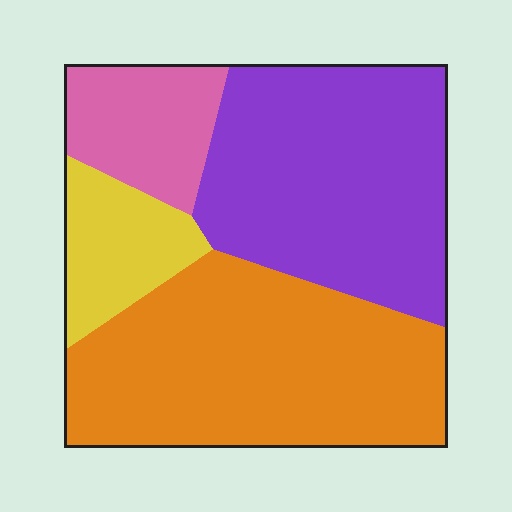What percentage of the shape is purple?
Purple takes up about three eighths (3/8) of the shape.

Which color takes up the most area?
Orange, at roughly 40%.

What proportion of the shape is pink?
Pink takes up about one eighth (1/8) of the shape.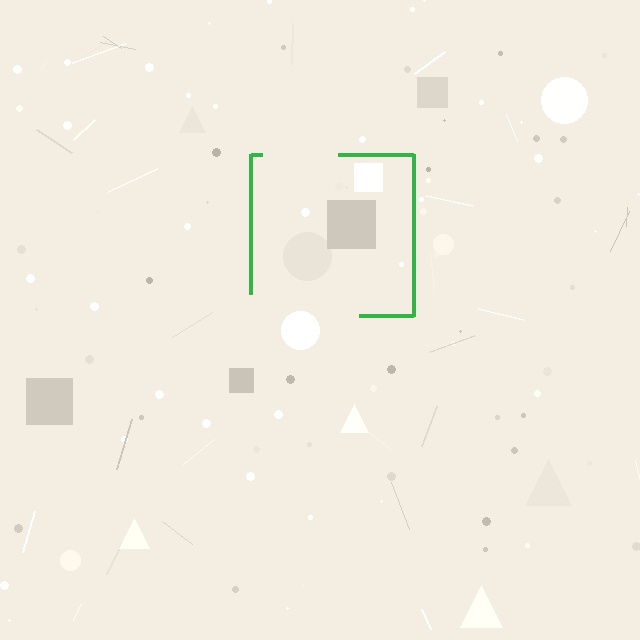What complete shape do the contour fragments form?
The contour fragments form a square.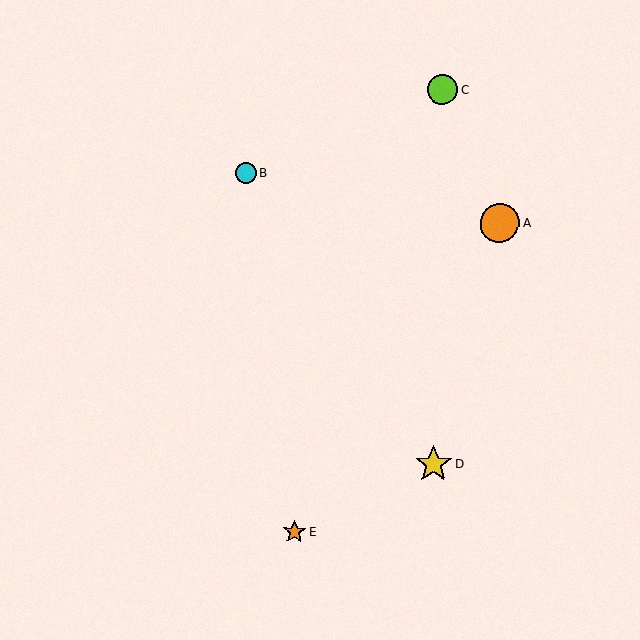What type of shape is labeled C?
Shape C is a lime circle.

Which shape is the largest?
The orange circle (labeled A) is the largest.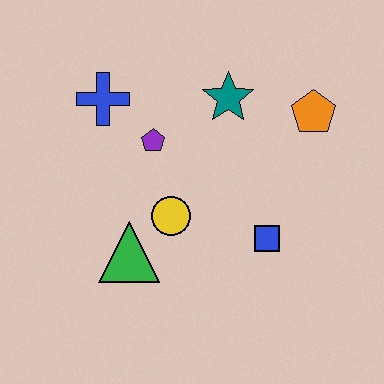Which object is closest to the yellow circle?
The green triangle is closest to the yellow circle.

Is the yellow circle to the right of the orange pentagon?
No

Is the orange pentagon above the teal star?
No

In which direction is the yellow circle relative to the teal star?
The yellow circle is below the teal star.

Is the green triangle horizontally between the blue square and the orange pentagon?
No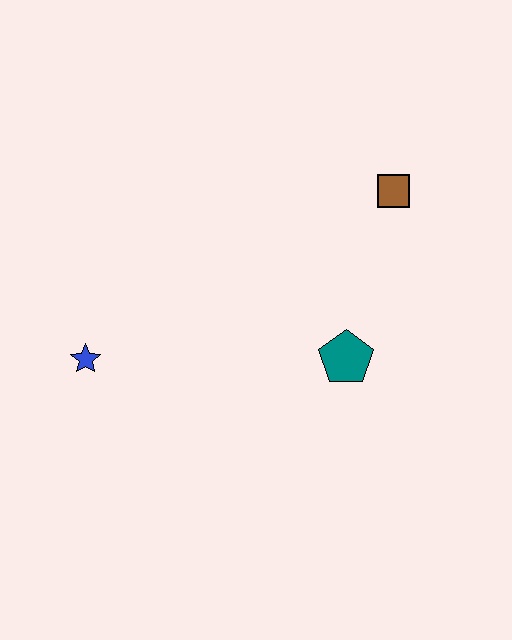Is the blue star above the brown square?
No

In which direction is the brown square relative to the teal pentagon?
The brown square is above the teal pentagon.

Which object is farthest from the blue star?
The brown square is farthest from the blue star.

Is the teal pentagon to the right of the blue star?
Yes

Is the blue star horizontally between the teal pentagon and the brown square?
No